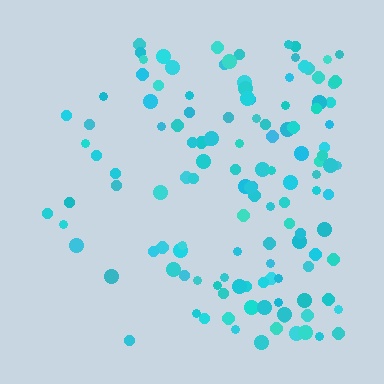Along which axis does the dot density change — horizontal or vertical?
Horizontal.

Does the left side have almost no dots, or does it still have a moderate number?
Still a moderate number, just noticeably fewer than the right.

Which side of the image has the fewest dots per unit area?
The left.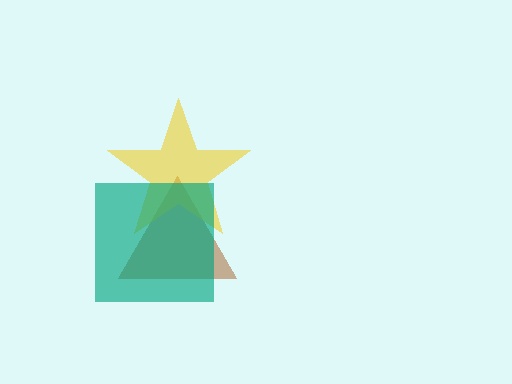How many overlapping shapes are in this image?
There are 3 overlapping shapes in the image.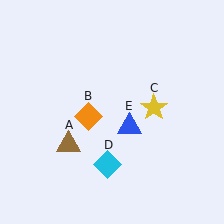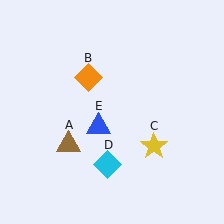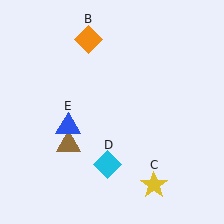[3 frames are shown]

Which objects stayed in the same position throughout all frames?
Brown triangle (object A) and cyan diamond (object D) remained stationary.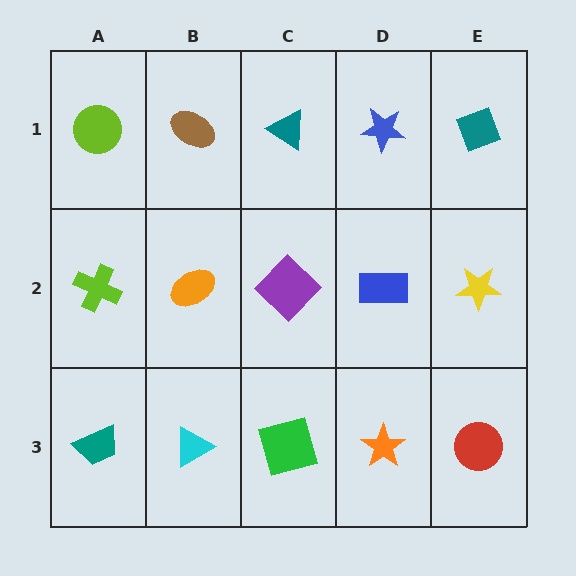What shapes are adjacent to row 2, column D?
A blue star (row 1, column D), an orange star (row 3, column D), a purple diamond (row 2, column C), a yellow star (row 2, column E).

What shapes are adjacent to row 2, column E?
A teal diamond (row 1, column E), a red circle (row 3, column E), a blue rectangle (row 2, column D).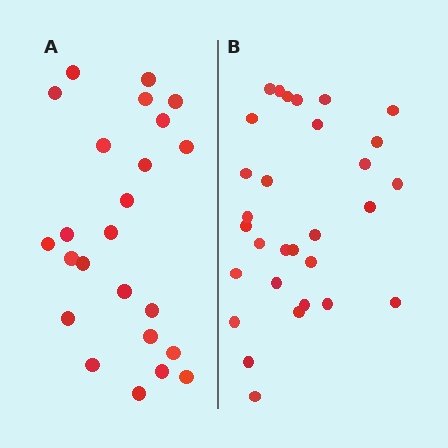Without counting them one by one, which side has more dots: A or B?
Region B (the right region) has more dots.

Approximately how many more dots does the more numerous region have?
Region B has about 6 more dots than region A.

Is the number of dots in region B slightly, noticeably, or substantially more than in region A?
Region B has noticeably more, but not dramatically so. The ratio is roughly 1.2 to 1.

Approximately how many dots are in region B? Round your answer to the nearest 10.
About 30 dots.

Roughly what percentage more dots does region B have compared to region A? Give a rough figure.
About 25% more.